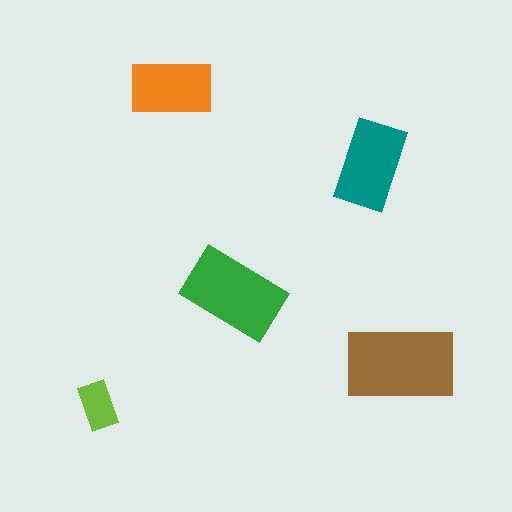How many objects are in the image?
There are 5 objects in the image.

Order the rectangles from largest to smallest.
the brown one, the green one, the teal one, the orange one, the lime one.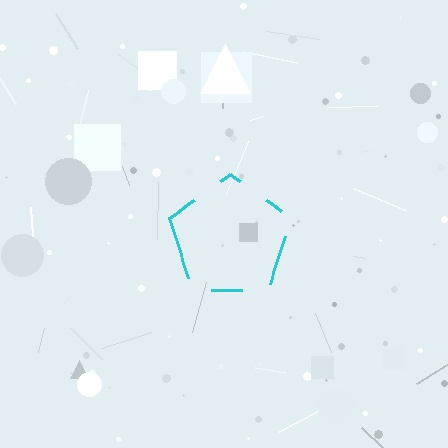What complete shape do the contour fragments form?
The contour fragments form a pentagon.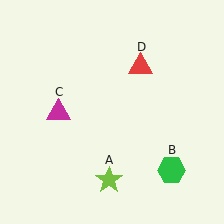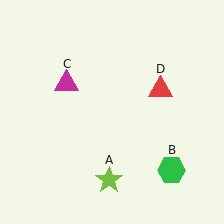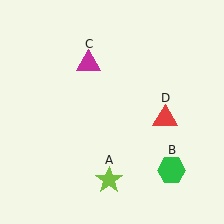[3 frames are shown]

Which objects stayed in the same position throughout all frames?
Lime star (object A) and green hexagon (object B) remained stationary.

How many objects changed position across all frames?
2 objects changed position: magenta triangle (object C), red triangle (object D).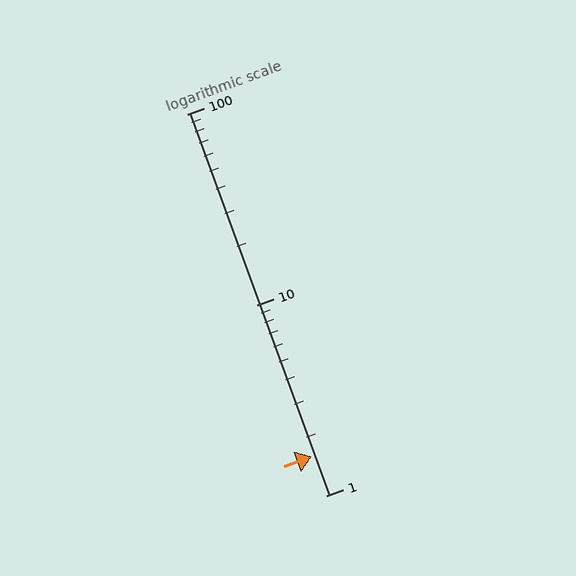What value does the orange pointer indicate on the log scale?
The pointer indicates approximately 1.6.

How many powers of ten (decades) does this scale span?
The scale spans 2 decades, from 1 to 100.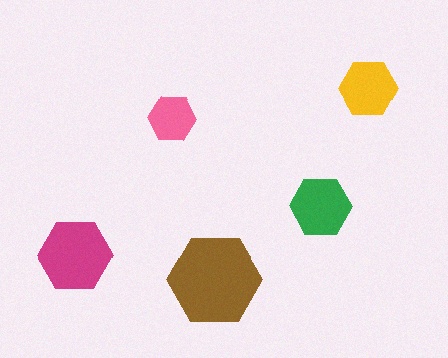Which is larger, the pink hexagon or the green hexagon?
The green one.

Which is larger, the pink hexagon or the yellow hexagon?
The yellow one.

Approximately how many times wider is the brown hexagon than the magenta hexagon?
About 1.5 times wider.